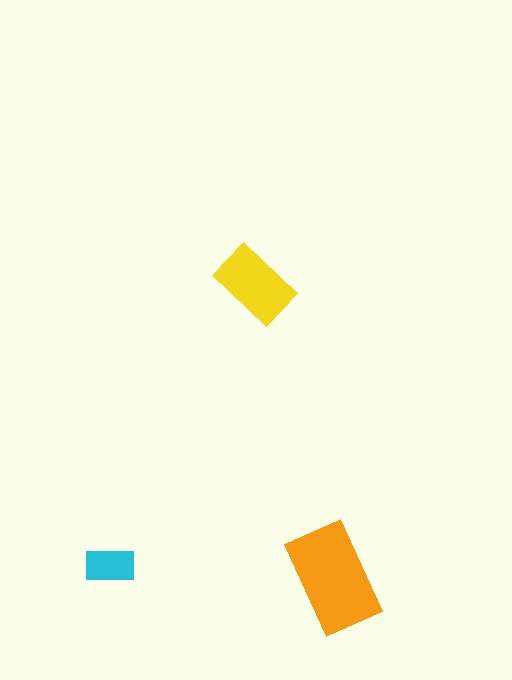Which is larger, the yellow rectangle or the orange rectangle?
The orange one.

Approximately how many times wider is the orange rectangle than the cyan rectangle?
About 2 times wider.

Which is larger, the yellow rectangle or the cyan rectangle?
The yellow one.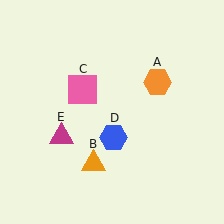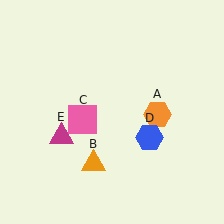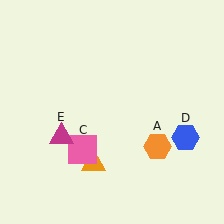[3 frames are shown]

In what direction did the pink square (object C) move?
The pink square (object C) moved down.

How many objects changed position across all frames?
3 objects changed position: orange hexagon (object A), pink square (object C), blue hexagon (object D).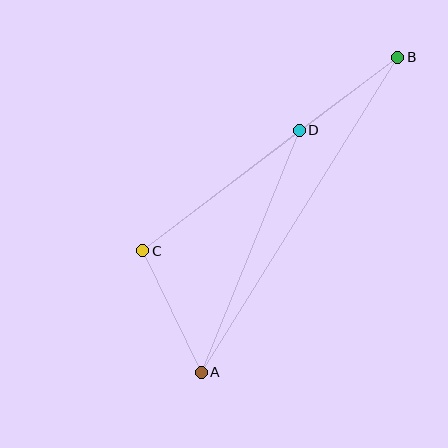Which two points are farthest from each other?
Points A and B are farthest from each other.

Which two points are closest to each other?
Points B and D are closest to each other.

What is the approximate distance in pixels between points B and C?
The distance between B and C is approximately 320 pixels.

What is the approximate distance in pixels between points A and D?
The distance between A and D is approximately 261 pixels.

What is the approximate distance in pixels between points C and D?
The distance between C and D is approximately 197 pixels.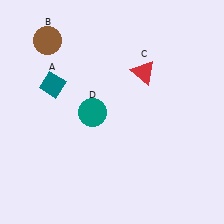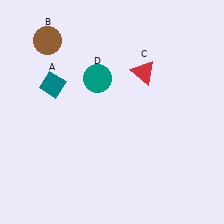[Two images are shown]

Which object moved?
The teal circle (D) moved up.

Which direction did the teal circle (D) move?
The teal circle (D) moved up.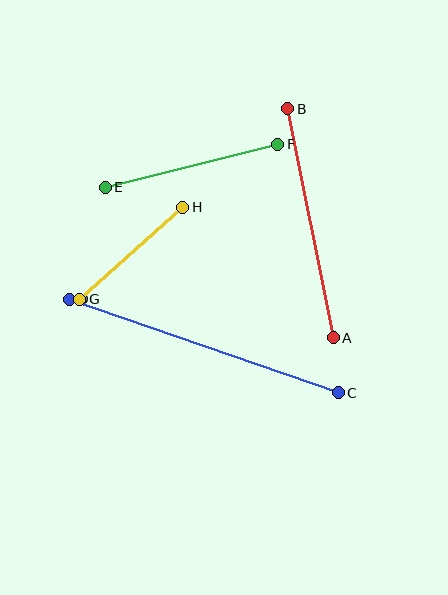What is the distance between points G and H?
The distance is approximately 138 pixels.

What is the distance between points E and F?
The distance is approximately 178 pixels.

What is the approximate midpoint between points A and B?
The midpoint is at approximately (310, 223) pixels.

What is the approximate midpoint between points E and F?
The midpoint is at approximately (192, 166) pixels.